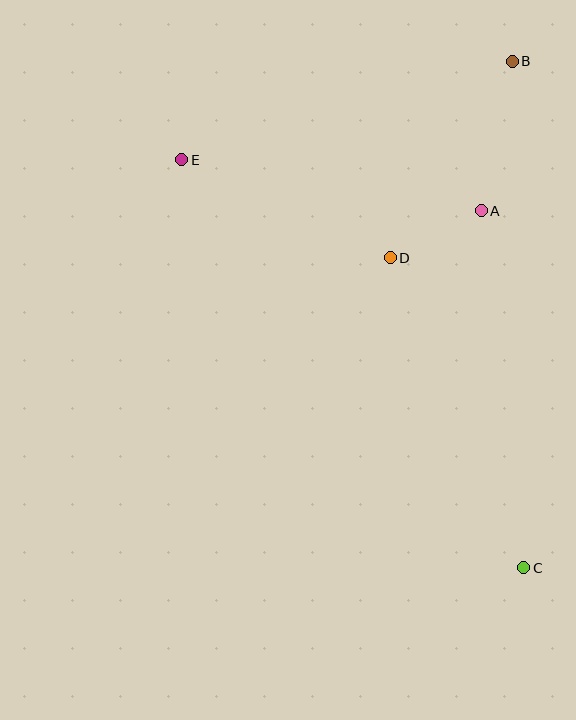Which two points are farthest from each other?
Points C and E are farthest from each other.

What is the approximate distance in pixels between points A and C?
The distance between A and C is approximately 359 pixels.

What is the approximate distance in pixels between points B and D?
The distance between B and D is approximately 231 pixels.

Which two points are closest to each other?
Points A and D are closest to each other.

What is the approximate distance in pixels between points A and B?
The distance between A and B is approximately 153 pixels.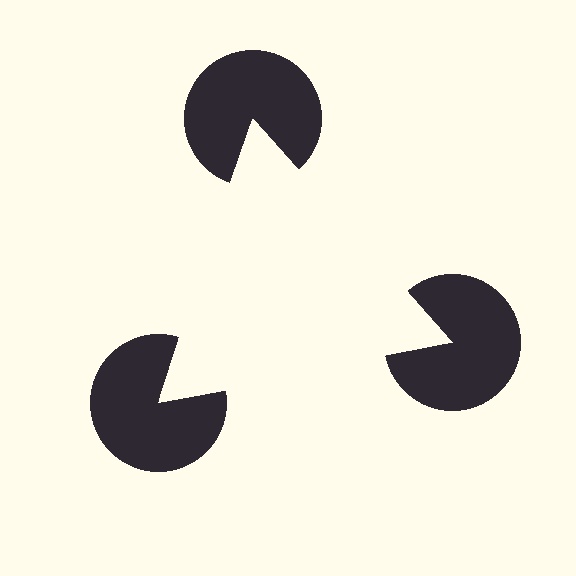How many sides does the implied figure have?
3 sides.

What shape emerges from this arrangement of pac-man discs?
An illusory triangle — its edges are inferred from the aligned wedge cuts in the pac-man discs, not physically drawn.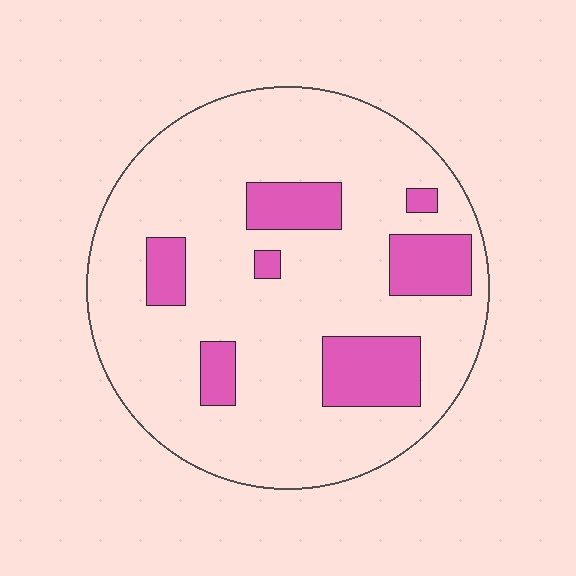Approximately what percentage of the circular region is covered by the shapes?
Approximately 20%.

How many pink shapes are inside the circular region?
7.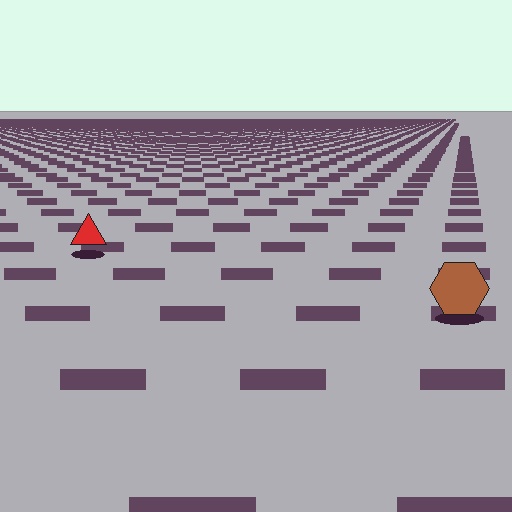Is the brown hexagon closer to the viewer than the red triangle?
Yes. The brown hexagon is closer — you can tell from the texture gradient: the ground texture is coarser near it.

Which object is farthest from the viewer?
The red triangle is farthest from the viewer. It appears smaller and the ground texture around it is denser.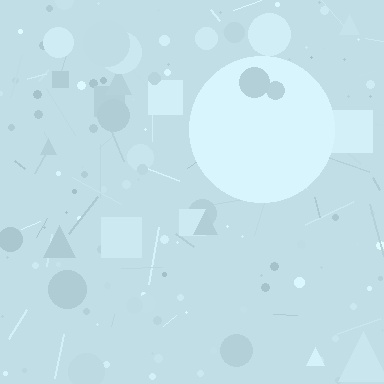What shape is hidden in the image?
A circle is hidden in the image.